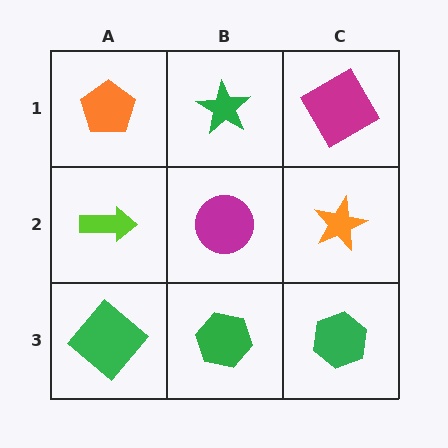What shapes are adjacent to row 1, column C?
An orange star (row 2, column C), a green star (row 1, column B).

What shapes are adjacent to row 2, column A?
An orange pentagon (row 1, column A), a green diamond (row 3, column A), a magenta circle (row 2, column B).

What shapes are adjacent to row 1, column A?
A lime arrow (row 2, column A), a green star (row 1, column B).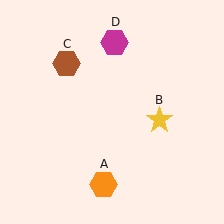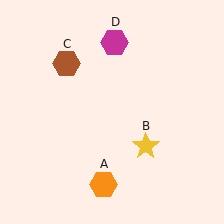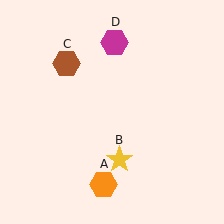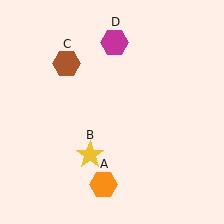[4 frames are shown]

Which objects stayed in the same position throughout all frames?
Orange hexagon (object A) and brown hexagon (object C) and magenta hexagon (object D) remained stationary.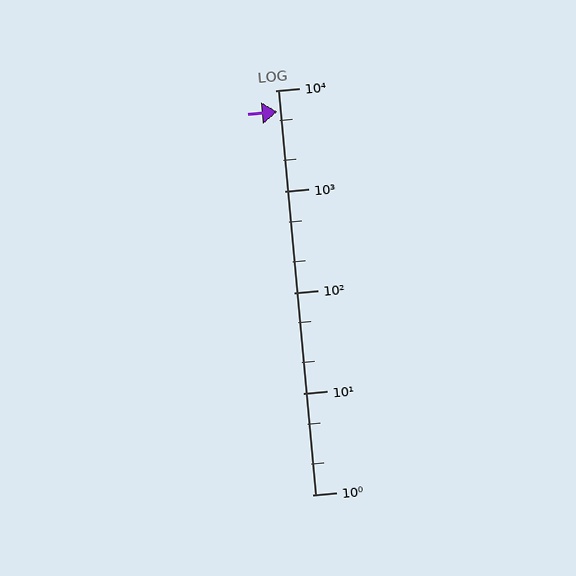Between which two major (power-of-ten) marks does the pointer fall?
The pointer is between 1000 and 10000.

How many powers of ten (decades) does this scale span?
The scale spans 4 decades, from 1 to 10000.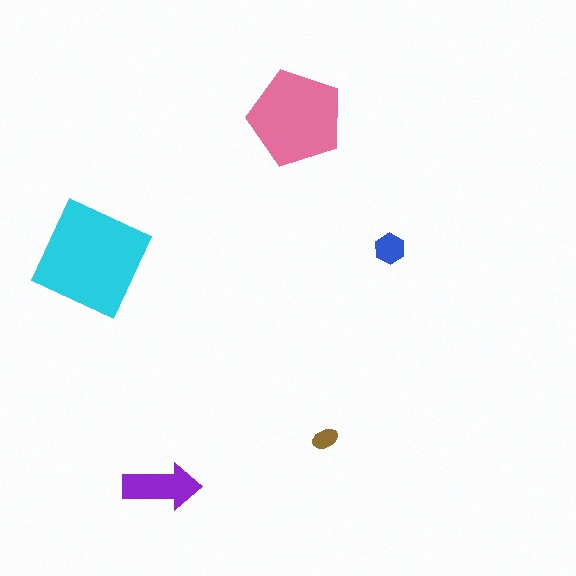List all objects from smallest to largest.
The brown ellipse, the blue hexagon, the purple arrow, the pink pentagon, the cyan diamond.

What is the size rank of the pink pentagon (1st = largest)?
2nd.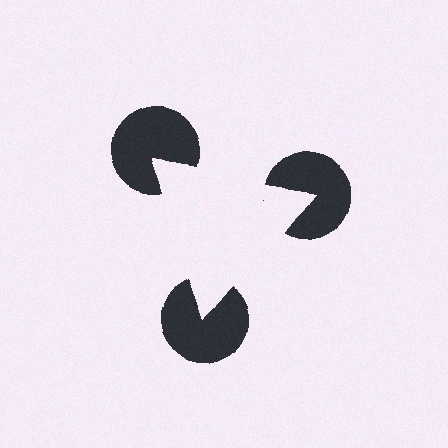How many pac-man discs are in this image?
There are 3 — one at each vertex of the illusory triangle.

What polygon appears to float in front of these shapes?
An illusory triangle — its edges are inferred from the aligned wedge cuts in the pac-man discs, not physically drawn.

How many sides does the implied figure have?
3 sides.